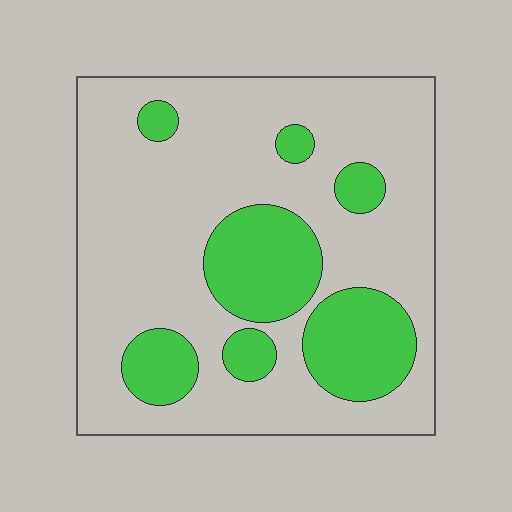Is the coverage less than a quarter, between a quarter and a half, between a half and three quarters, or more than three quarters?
Between a quarter and a half.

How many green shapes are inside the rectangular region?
7.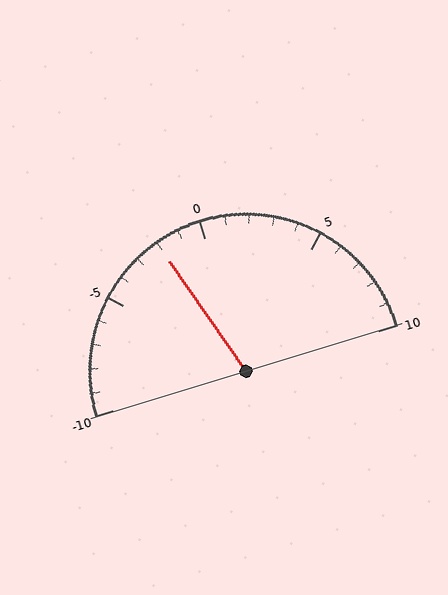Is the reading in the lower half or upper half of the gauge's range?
The reading is in the lower half of the range (-10 to 10).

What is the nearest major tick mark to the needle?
The nearest major tick mark is 0.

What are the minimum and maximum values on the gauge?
The gauge ranges from -10 to 10.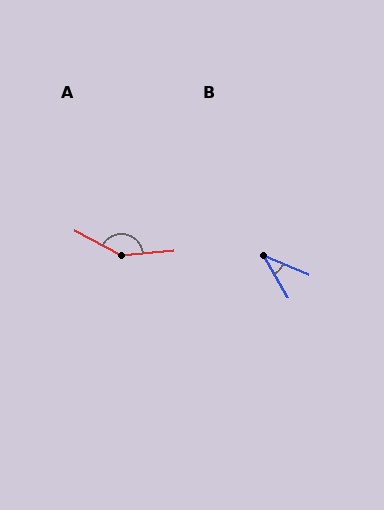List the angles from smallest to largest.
B (37°), A (146°).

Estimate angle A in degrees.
Approximately 146 degrees.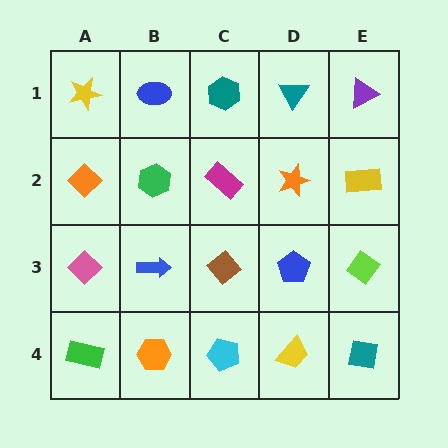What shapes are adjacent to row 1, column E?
A yellow rectangle (row 2, column E), a teal triangle (row 1, column D).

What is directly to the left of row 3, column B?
A pink diamond.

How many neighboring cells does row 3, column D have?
4.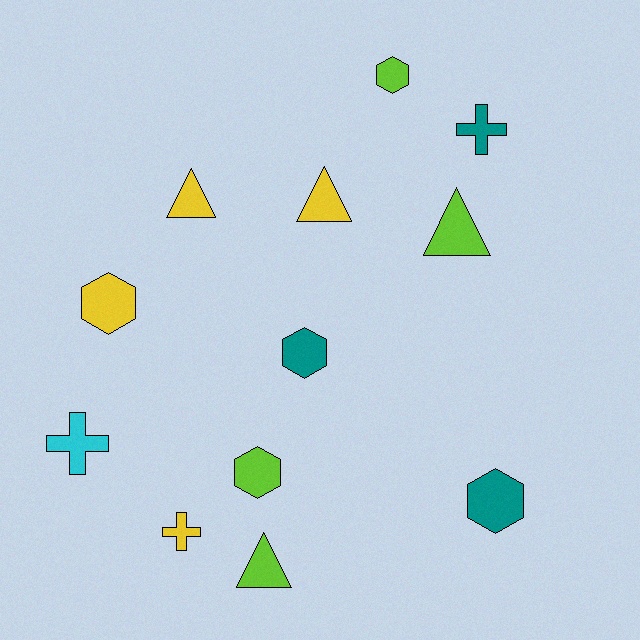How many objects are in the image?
There are 12 objects.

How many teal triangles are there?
There are no teal triangles.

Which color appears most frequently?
Yellow, with 4 objects.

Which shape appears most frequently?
Hexagon, with 5 objects.